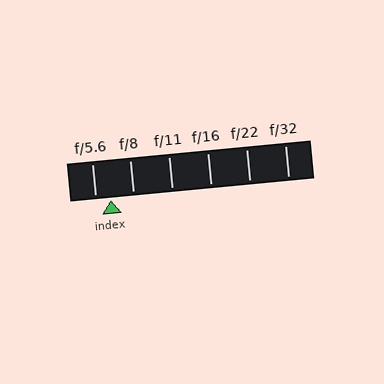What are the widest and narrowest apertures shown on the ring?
The widest aperture shown is f/5.6 and the narrowest is f/32.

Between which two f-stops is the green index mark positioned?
The index mark is between f/5.6 and f/8.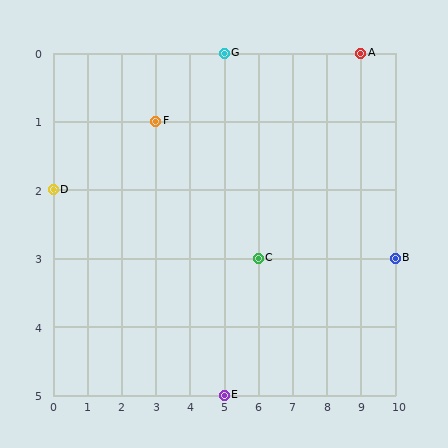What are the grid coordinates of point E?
Point E is at grid coordinates (5, 5).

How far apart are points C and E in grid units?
Points C and E are 1 column and 2 rows apart (about 2.2 grid units diagonally).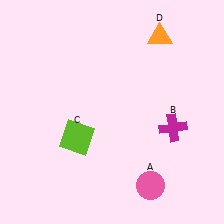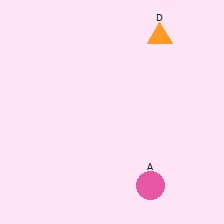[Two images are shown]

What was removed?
The lime square (C), the magenta cross (B) were removed in Image 2.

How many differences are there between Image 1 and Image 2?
There are 2 differences between the two images.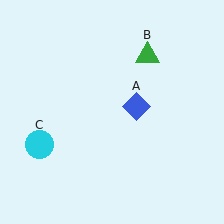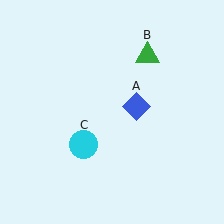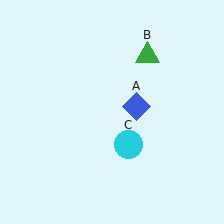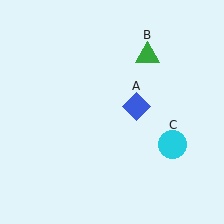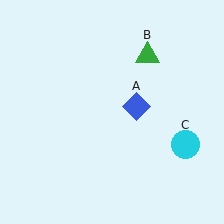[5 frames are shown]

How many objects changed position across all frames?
1 object changed position: cyan circle (object C).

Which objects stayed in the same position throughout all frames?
Blue diamond (object A) and green triangle (object B) remained stationary.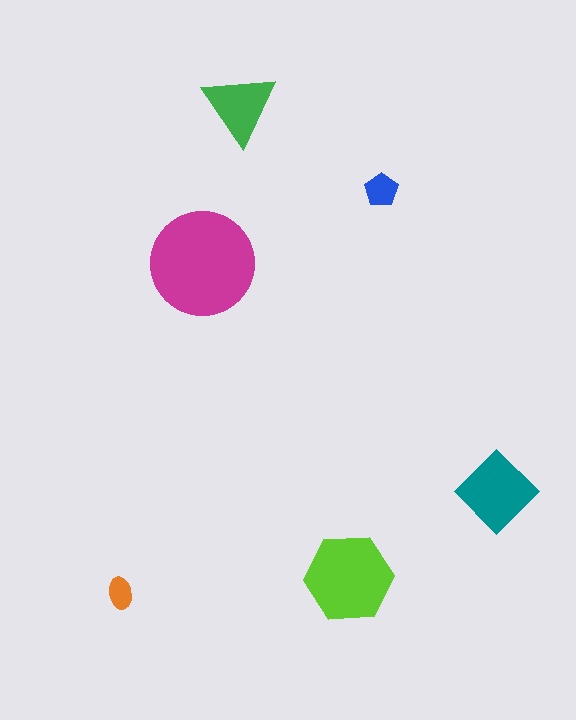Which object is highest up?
The green triangle is topmost.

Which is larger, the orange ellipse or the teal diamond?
The teal diamond.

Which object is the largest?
The magenta circle.